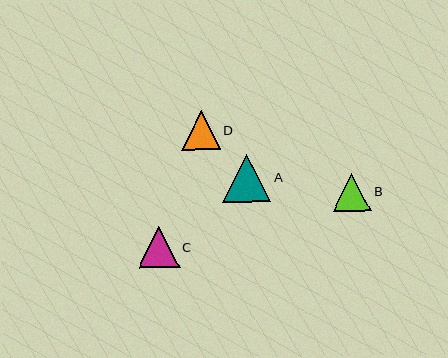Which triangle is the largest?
Triangle A is the largest with a size of approximately 48 pixels.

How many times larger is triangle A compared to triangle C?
Triangle A is approximately 1.2 times the size of triangle C.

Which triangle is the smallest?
Triangle B is the smallest with a size of approximately 38 pixels.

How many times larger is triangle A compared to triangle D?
Triangle A is approximately 1.3 times the size of triangle D.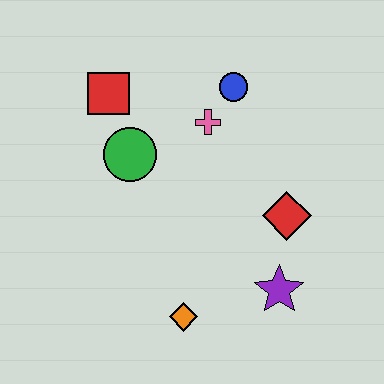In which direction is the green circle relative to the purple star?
The green circle is to the left of the purple star.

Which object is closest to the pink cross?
The blue circle is closest to the pink cross.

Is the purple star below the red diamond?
Yes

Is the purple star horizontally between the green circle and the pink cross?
No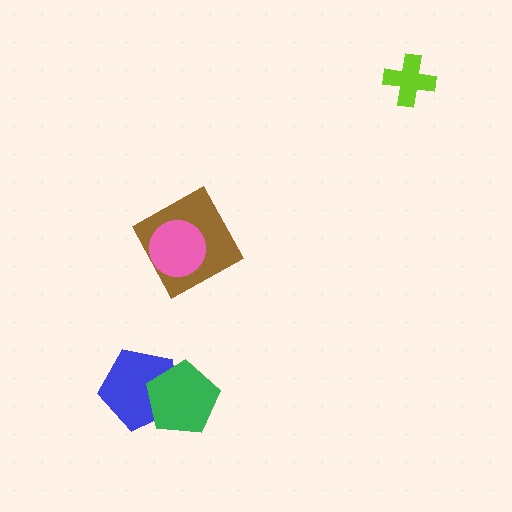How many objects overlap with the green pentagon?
1 object overlaps with the green pentagon.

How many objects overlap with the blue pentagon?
1 object overlaps with the blue pentagon.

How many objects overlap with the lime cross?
0 objects overlap with the lime cross.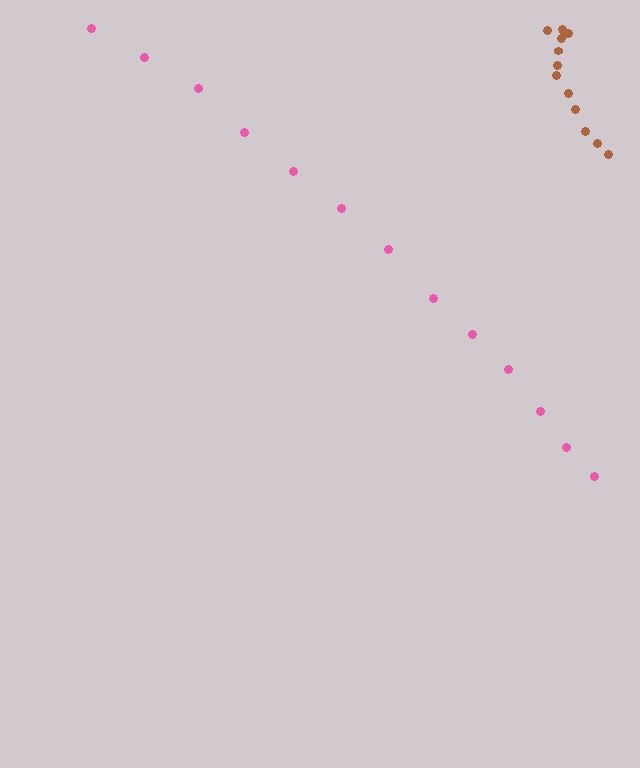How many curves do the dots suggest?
There are 2 distinct paths.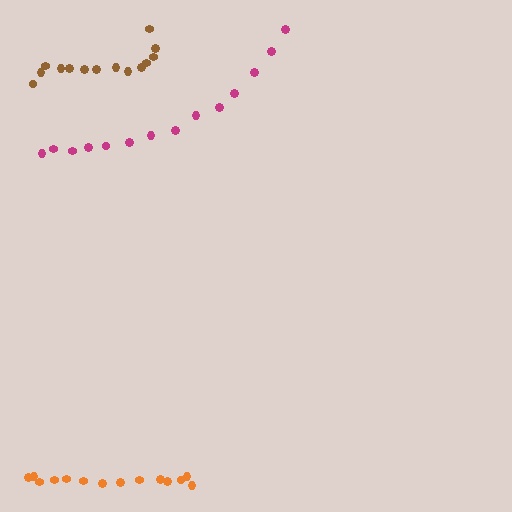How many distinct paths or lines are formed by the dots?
There are 3 distinct paths.